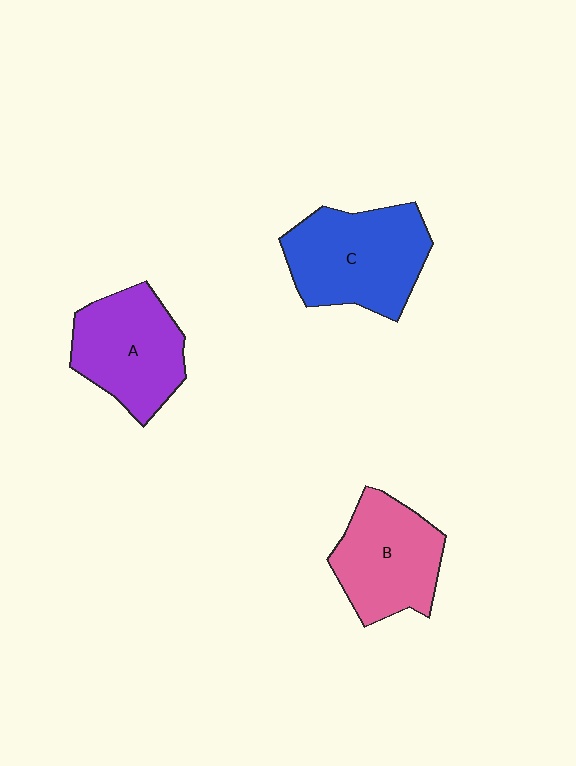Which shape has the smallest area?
Shape B (pink).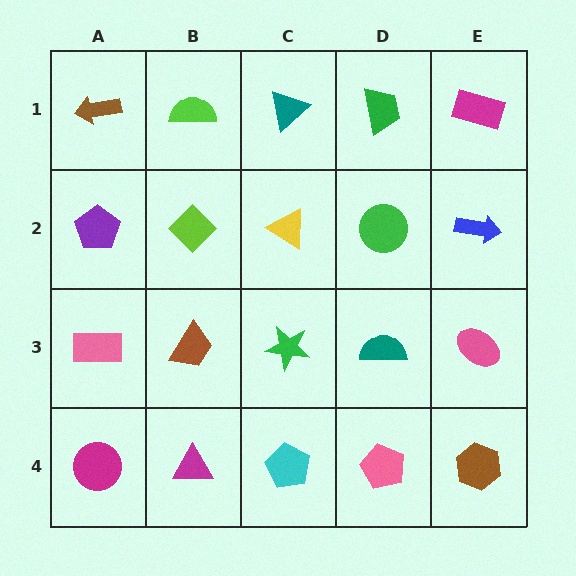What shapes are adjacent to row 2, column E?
A magenta rectangle (row 1, column E), a pink ellipse (row 3, column E), a green circle (row 2, column D).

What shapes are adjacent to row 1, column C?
A yellow triangle (row 2, column C), a lime semicircle (row 1, column B), a green trapezoid (row 1, column D).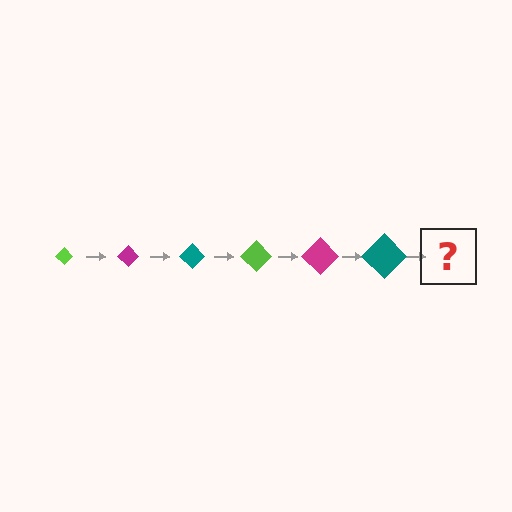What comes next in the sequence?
The next element should be a lime diamond, larger than the previous one.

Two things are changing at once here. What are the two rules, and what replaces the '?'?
The two rules are that the diamond grows larger each step and the color cycles through lime, magenta, and teal. The '?' should be a lime diamond, larger than the previous one.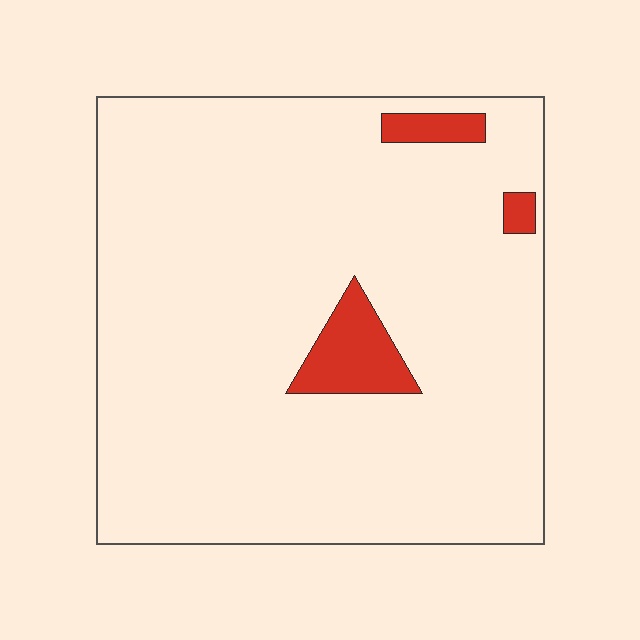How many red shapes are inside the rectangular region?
3.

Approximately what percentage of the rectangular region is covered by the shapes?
Approximately 5%.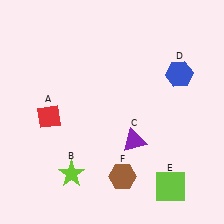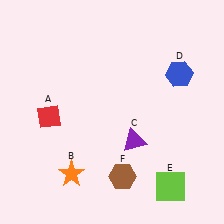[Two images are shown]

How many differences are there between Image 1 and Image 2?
There is 1 difference between the two images.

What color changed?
The star (B) changed from lime in Image 1 to orange in Image 2.